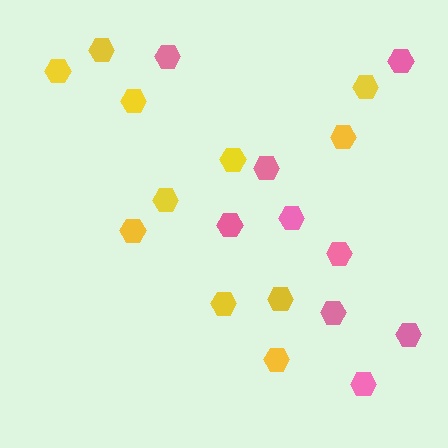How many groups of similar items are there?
There are 2 groups: one group of yellow hexagons (11) and one group of pink hexagons (9).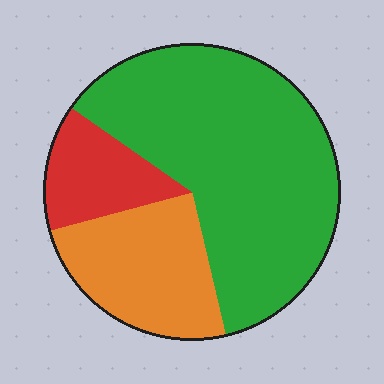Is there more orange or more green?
Green.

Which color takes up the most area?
Green, at roughly 60%.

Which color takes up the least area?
Red, at roughly 15%.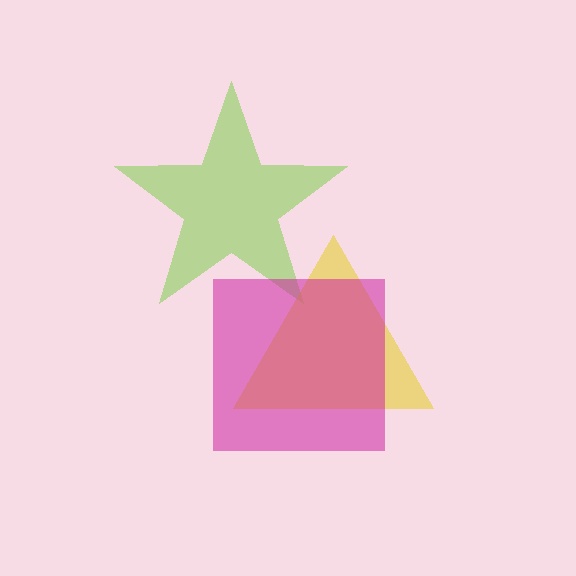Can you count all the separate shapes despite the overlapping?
Yes, there are 3 separate shapes.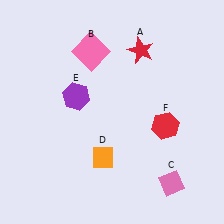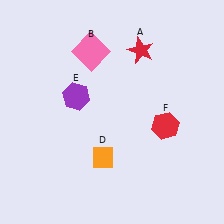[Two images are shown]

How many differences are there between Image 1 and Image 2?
There is 1 difference between the two images.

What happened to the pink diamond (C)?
The pink diamond (C) was removed in Image 2. It was in the bottom-right area of Image 1.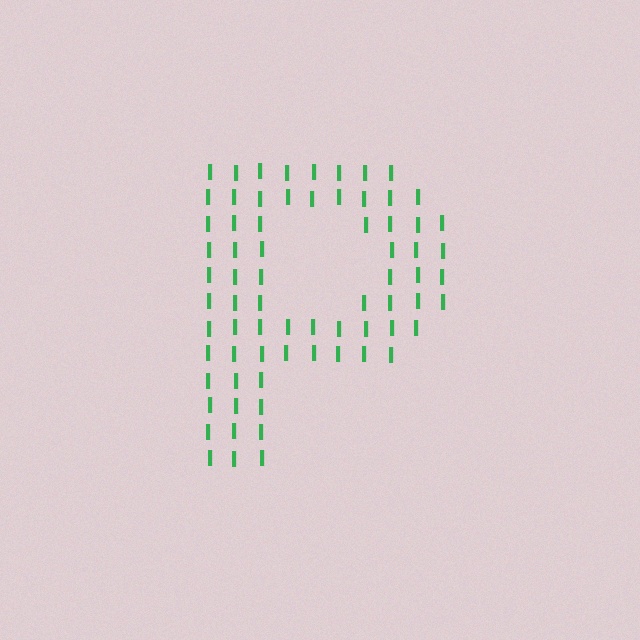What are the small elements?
The small elements are letter I's.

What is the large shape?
The large shape is the letter P.